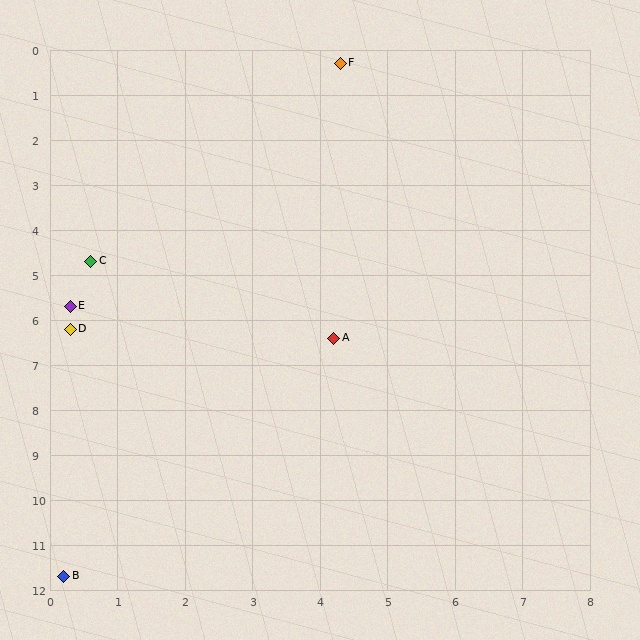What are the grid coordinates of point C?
Point C is at approximately (0.6, 4.7).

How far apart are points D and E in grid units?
Points D and E are about 0.5 grid units apart.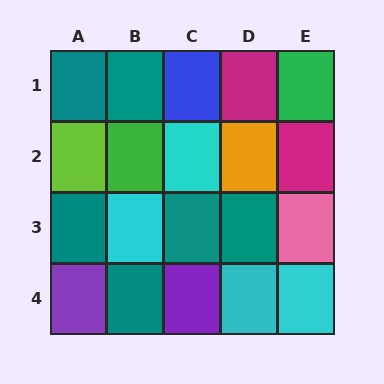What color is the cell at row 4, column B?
Teal.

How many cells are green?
2 cells are green.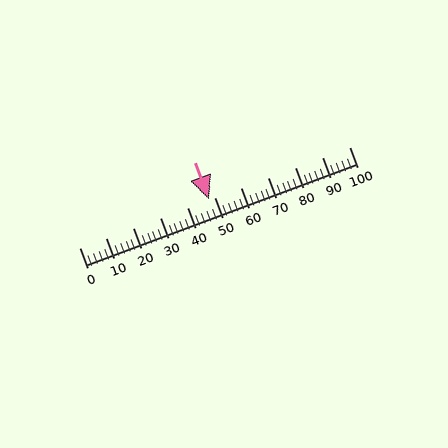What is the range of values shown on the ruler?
The ruler shows values from 0 to 100.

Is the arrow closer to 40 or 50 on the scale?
The arrow is closer to 50.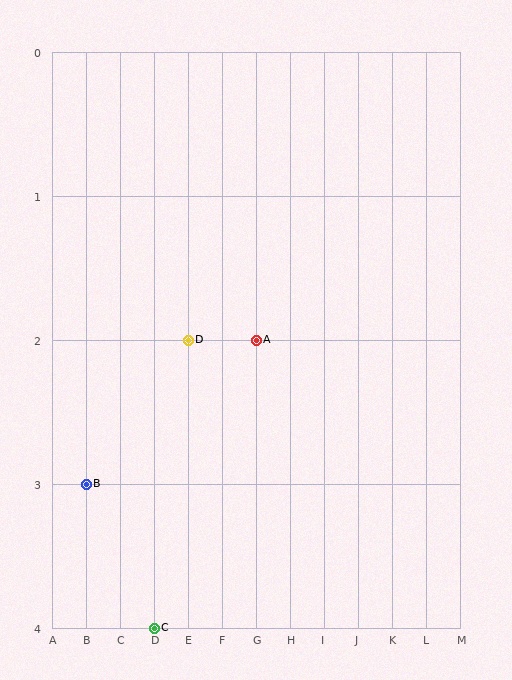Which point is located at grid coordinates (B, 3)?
Point B is at (B, 3).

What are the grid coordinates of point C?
Point C is at grid coordinates (D, 4).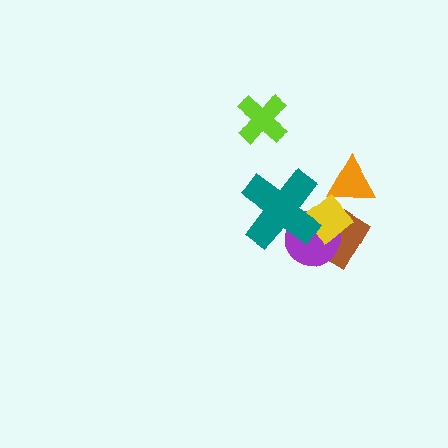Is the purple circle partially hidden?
Yes, it is partially covered by another shape.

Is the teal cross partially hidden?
No, no other shape covers it.